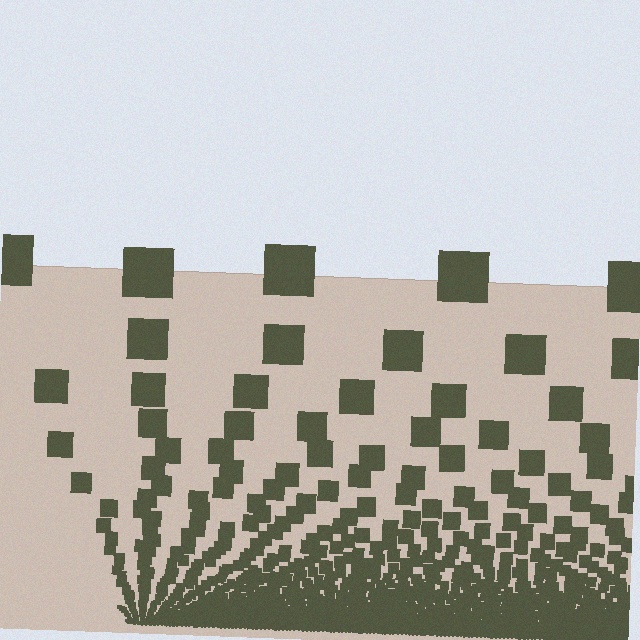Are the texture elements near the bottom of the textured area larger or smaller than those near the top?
Smaller. The gradient is inverted — elements near the bottom are smaller and denser.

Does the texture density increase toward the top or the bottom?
Density increases toward the bottom.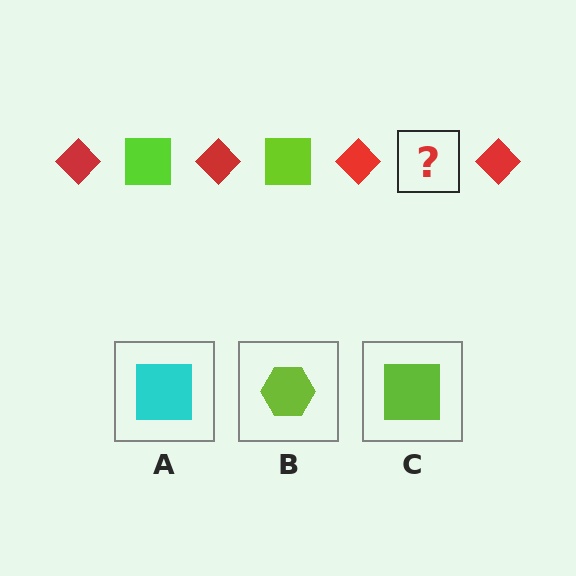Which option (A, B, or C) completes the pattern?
C.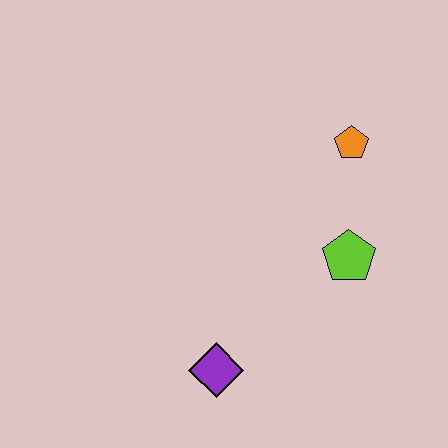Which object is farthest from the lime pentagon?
The purple diamond is farthest from the lime pentagon.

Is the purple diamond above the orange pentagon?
No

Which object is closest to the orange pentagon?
The lime pentagon is closest to the orange pentagon.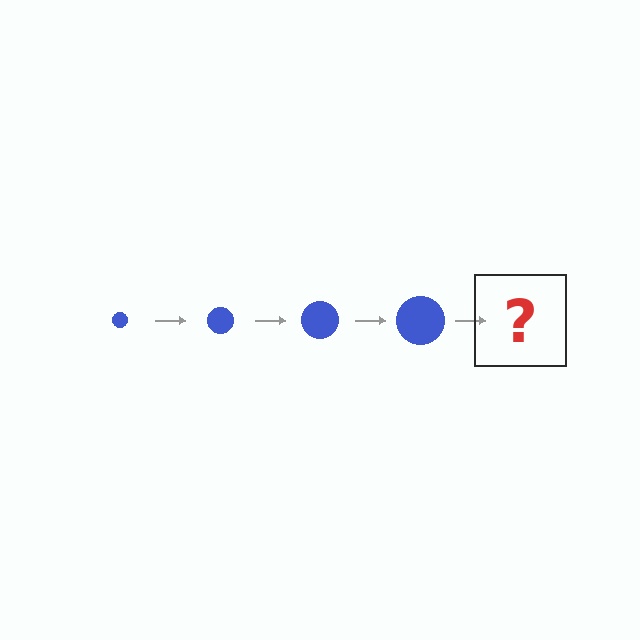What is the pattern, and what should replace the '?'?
The pattern is that the circle gets progressively larger each step. The '?' should be a blue circle, larger than the previous one.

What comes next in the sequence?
The next element should be a blue circle, larger than the previous one.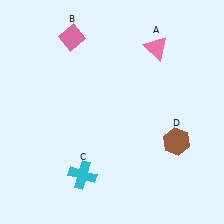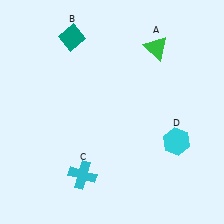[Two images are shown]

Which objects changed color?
A changed from pink to green. B changed from pink to teal. D changed from brown to cyan.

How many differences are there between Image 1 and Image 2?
There are 3 differences between the two images.